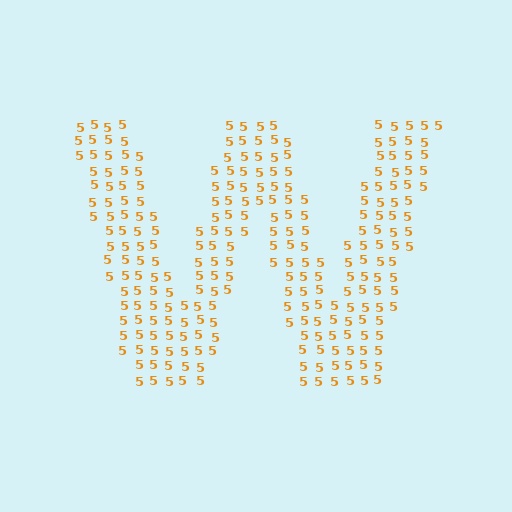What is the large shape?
The large shape is the letter W.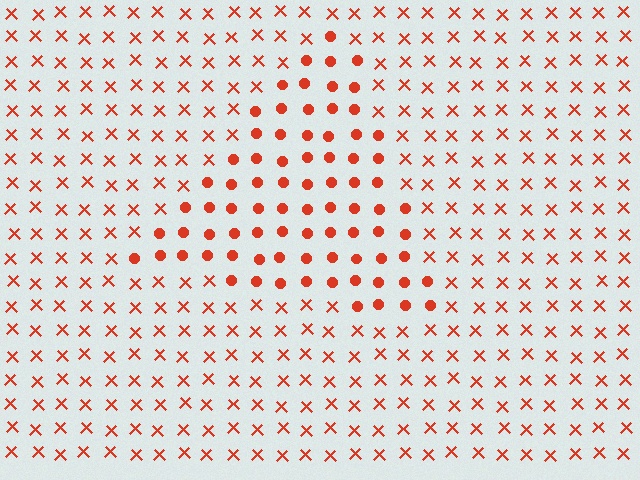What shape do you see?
I see a triangle.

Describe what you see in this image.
The image is filled with small red elements arranged in a uniform grid. A triangle-shaped region contains circles, while the surrounding area contains X marks. The boundary is defined purely by the change in element shape.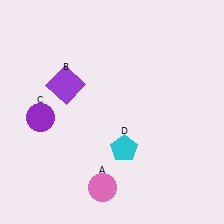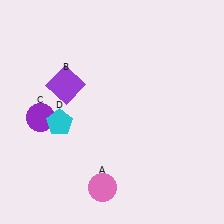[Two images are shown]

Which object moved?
The cyan pentagon (D) moved left.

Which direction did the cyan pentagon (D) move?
The cyan pentagon (D) moved left.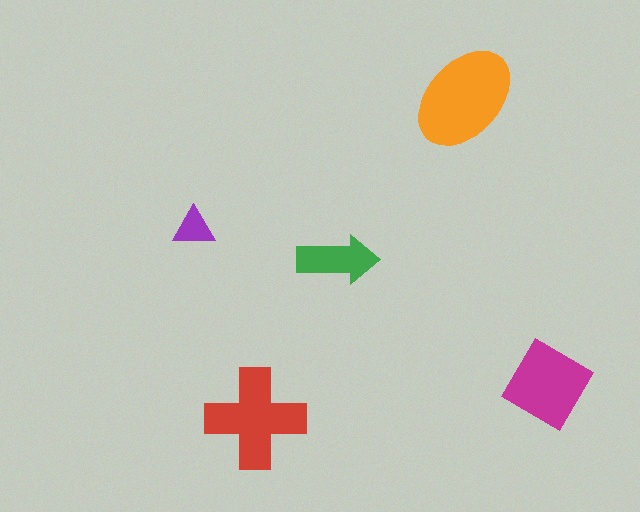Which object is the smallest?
The purple triangle.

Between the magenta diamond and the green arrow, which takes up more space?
The magenta diamond.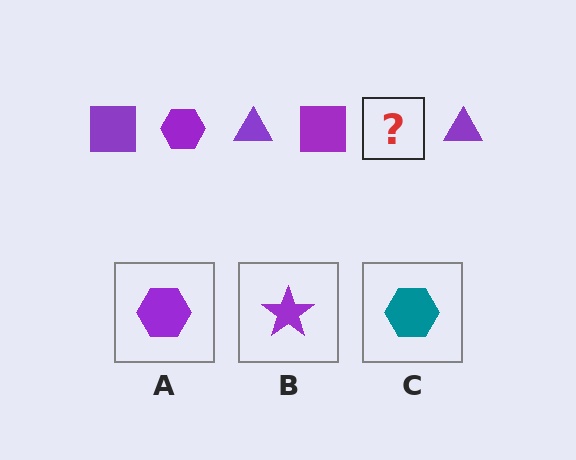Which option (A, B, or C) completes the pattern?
A.